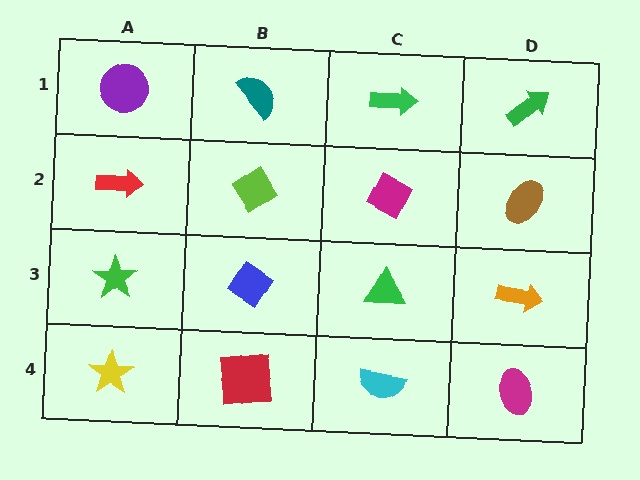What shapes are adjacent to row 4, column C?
A green triangle (row 3, column C), a red square (row 4, column B), a magenta ellipse (row 4, column D).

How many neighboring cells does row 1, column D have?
2.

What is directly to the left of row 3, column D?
A green triangle.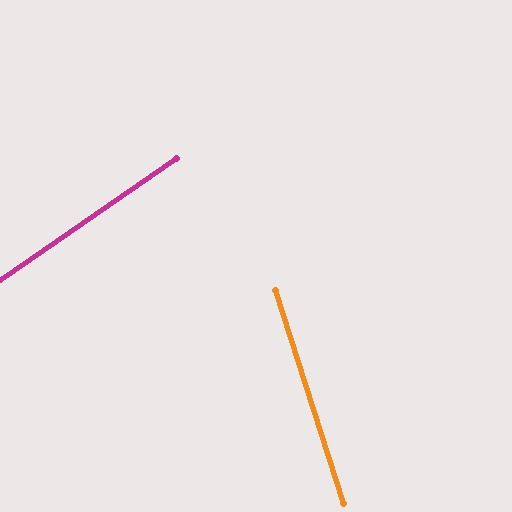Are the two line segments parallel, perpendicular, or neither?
Neither parallel nor perpendicular — they differ by about 73°.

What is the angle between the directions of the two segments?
Approximately 73 degrees.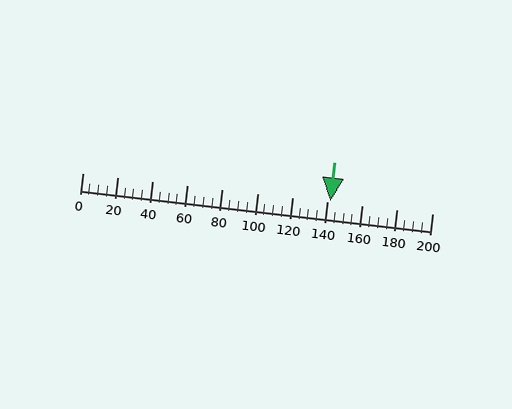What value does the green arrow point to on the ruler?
The green arrow points to approximately 142.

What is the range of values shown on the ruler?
The ruler shows values from 0 to 200.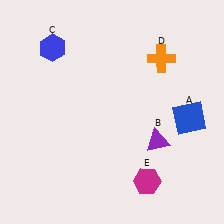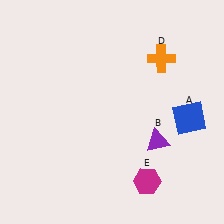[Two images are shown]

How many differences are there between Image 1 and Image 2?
There is 1 difference between the two images.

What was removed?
The blue hexagon (C) was removed in Image 2.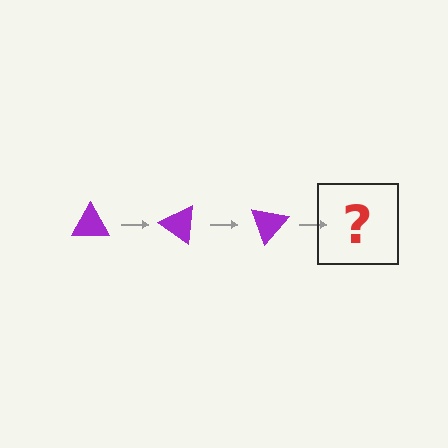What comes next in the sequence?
The next element should be a purple triangle rotated 105 degrees.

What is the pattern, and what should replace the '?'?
The pattern is that the triangle rotates 35 degrees each step. The '?' should be a purple triangle rotated 105 degrees.